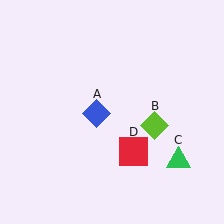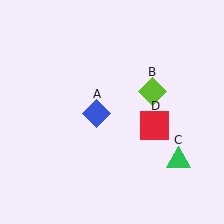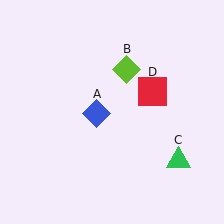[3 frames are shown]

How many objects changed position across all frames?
2 objects changed position: lime diamond (object B), red square (object D).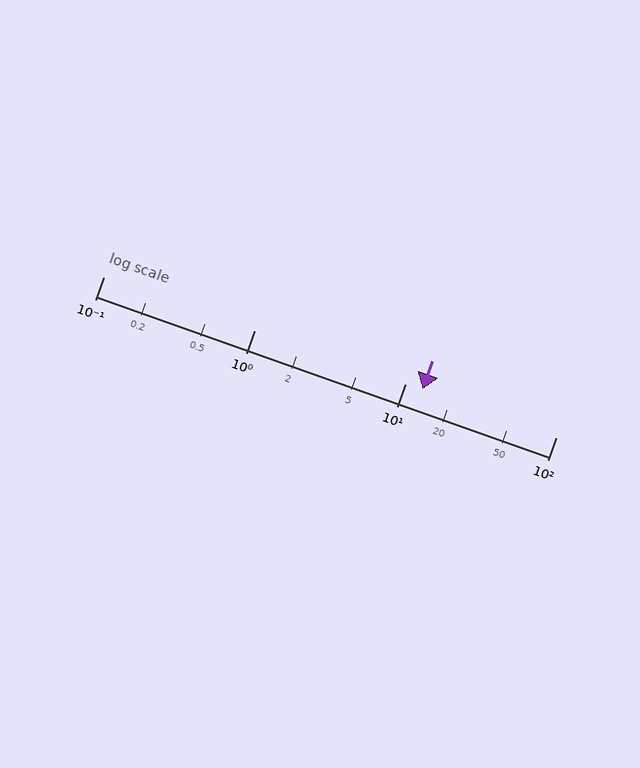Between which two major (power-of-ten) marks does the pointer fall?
The pointer is between 10 and 100.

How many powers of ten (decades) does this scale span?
The scale spans 3 decades, from 0.1 to 100.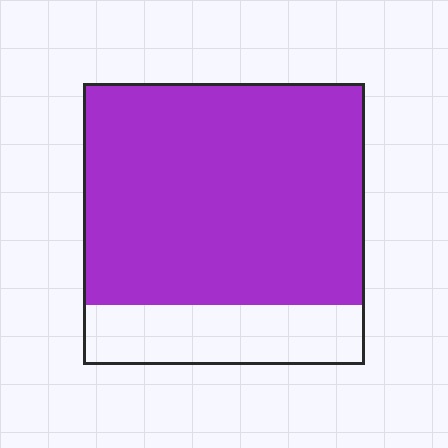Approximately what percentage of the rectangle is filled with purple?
Approximately 80%.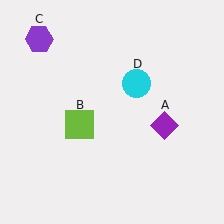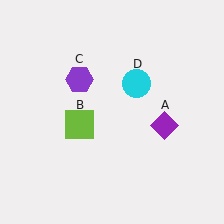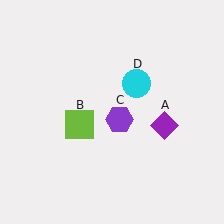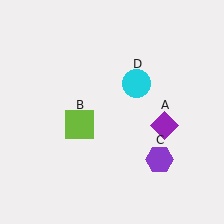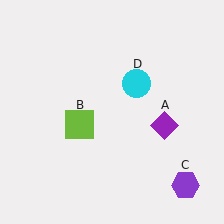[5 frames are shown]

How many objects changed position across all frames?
1 object changed position: purple hexagon (object C).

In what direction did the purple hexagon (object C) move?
The purple hexagon (object C) moved down and to the right.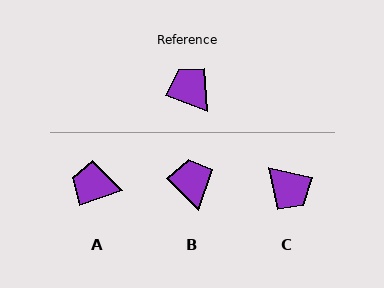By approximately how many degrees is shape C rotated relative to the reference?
Approximately 172 degrees clockwise.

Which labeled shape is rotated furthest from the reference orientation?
C, about 172 degrees away.